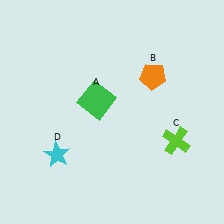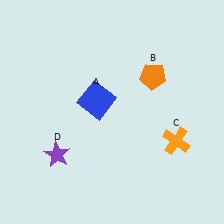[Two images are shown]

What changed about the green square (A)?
In Image 1, A is green. In Image 2, it changed to blue.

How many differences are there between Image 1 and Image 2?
There are 3 differences between the two images.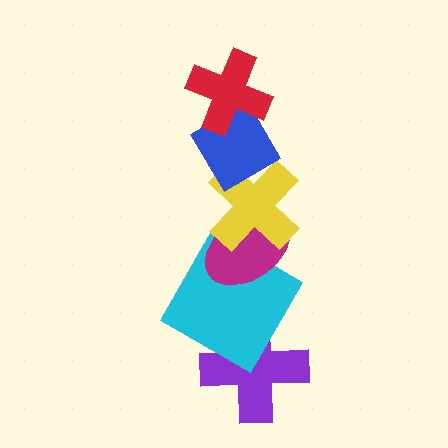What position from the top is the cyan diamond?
The cyan diamond is 5th from the top.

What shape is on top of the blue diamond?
The red cross is on top of the blue diamond.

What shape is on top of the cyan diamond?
The magenta ellipse is on top of the cyan diamond.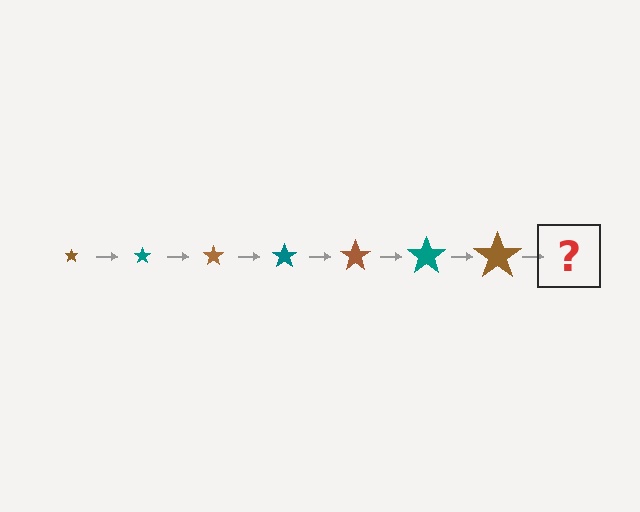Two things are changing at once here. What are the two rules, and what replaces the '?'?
The two rules are that the star grows larger each step and the color cycles through brown and teal. The '?' should be a teal star, larger than the previous one.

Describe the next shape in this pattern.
It should be a teal star, larger than the previous one.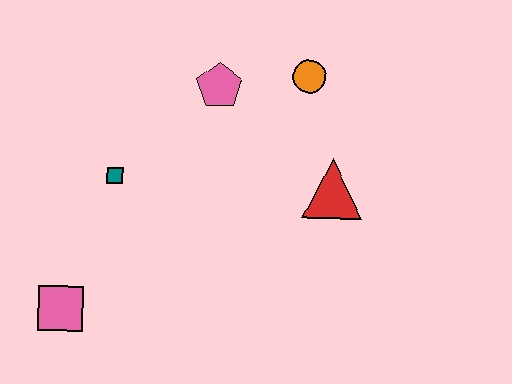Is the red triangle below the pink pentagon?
Yes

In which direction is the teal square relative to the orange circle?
The teal square is to the left of the orange circle.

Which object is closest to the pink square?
The teal square is closest to the pink square.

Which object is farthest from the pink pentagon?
The pink square is farthest from the pink pentagon.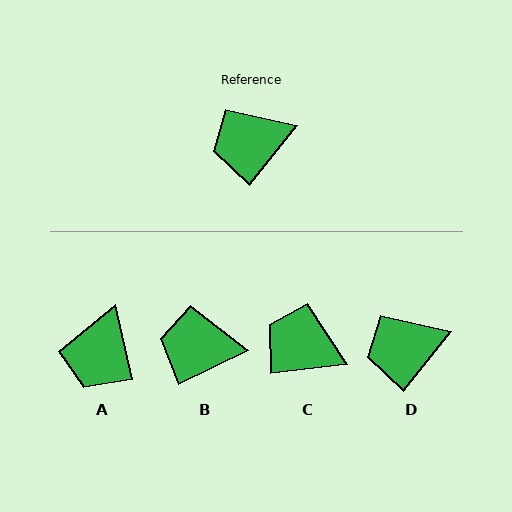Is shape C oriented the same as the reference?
No, it is off by about 45 degrees.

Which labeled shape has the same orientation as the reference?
D.